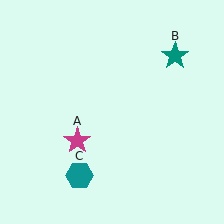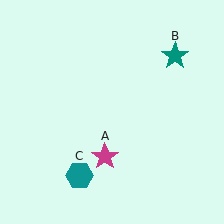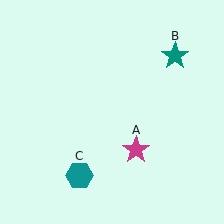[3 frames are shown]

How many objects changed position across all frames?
1 object changed position: magenta star (object A).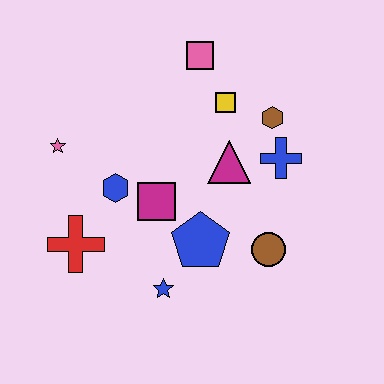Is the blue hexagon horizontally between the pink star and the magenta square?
Yes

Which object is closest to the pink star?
The blue hexagon is closest to the pink star.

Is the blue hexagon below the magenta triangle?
Yes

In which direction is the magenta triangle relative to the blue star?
The magenta triangle is above the blue star.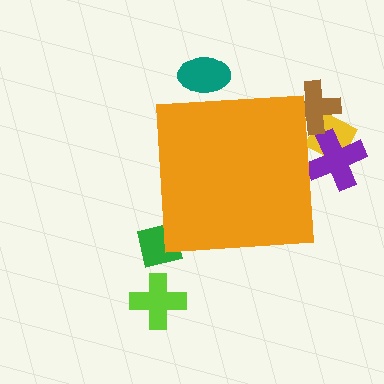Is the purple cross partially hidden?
Yes, the purple cross is partially hidden behind the orange square.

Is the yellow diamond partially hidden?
Yes, the yellow diamond is partially hidden behind the orange square.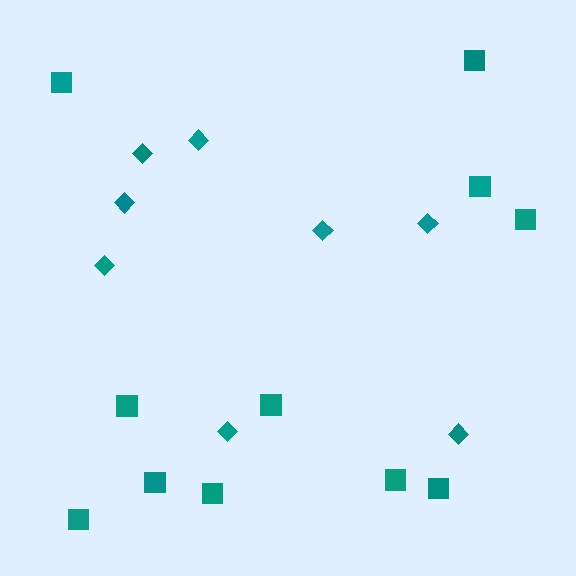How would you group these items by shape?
There are 2 groups: one group of diamonds (8) and one group of squares (11).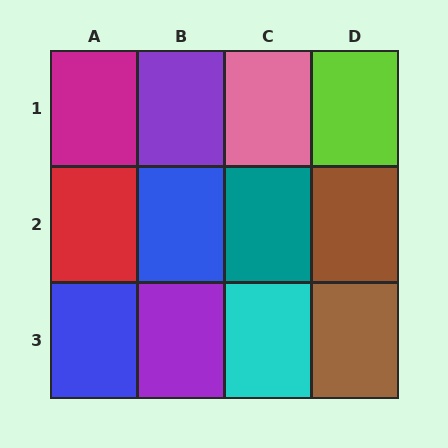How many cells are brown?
2 cells are brown.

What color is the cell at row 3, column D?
Brown.